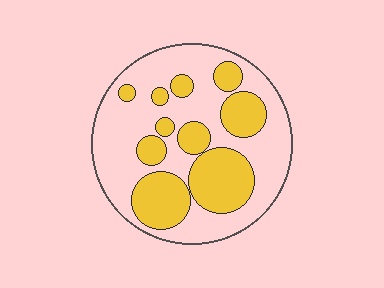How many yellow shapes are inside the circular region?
10.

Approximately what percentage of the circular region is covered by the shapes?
Approximately 35%.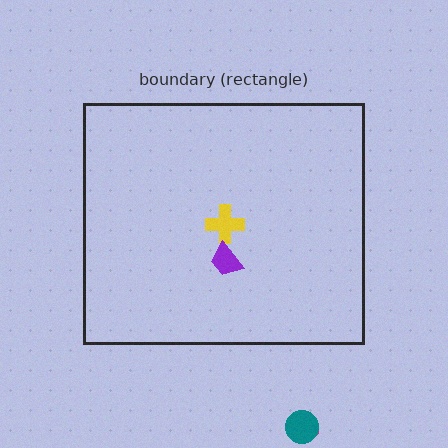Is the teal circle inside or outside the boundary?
Outside.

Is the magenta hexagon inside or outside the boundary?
Outside.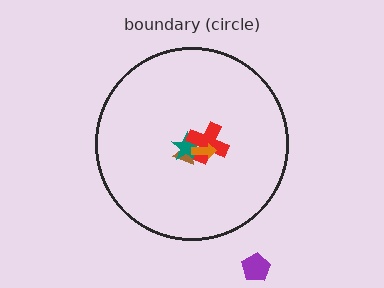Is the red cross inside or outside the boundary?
Inside.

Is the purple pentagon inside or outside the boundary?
Outside.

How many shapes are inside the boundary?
4 inside, 1 outside.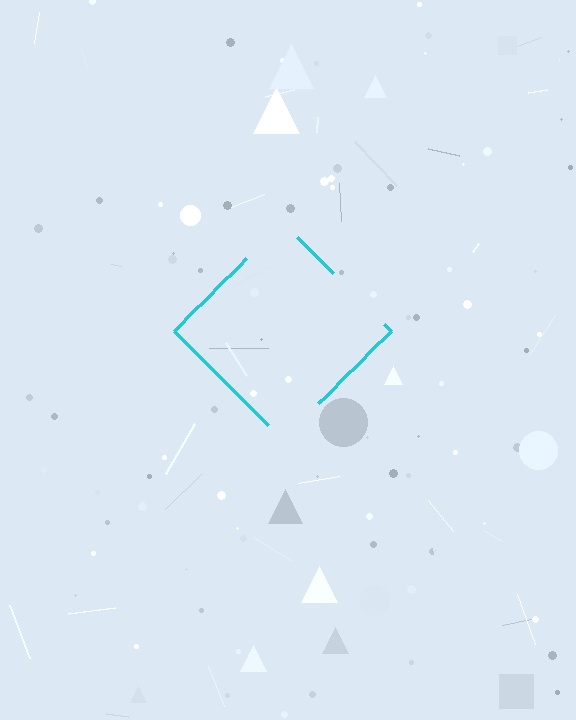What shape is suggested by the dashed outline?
The dashed outline suggests a diamond.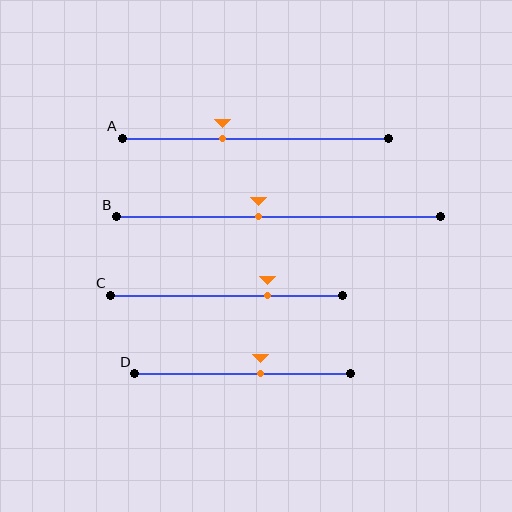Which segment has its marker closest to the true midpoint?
Segment B has its marker closest to the true midpoint.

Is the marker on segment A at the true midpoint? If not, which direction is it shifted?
No, the marker on segment A is shifted to the left by about 12% of the segment length.